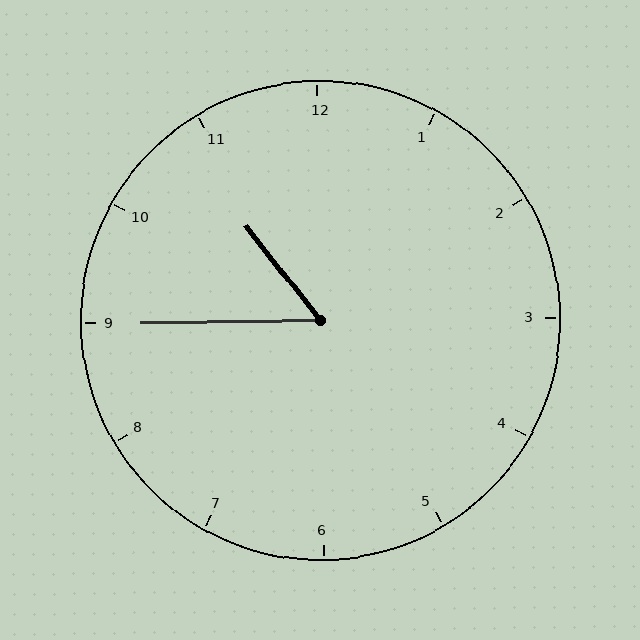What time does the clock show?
10:45.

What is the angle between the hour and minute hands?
Approximately 52 degrees.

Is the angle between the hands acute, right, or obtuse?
It is acute.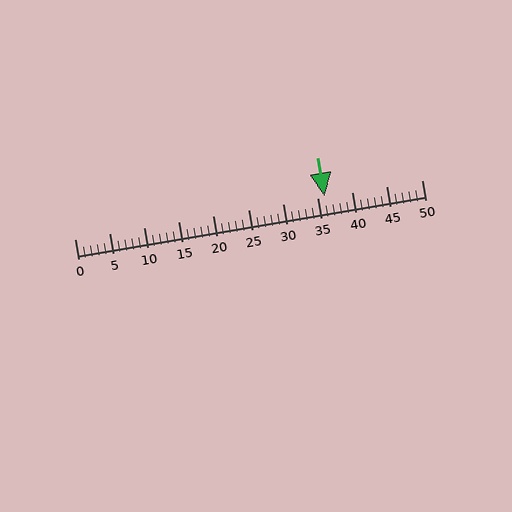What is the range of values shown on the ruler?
The ruler shows values from 0 to 50.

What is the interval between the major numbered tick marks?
The major tick marks are spaced 5 units apart.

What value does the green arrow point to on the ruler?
The green arrow points to approximately 36.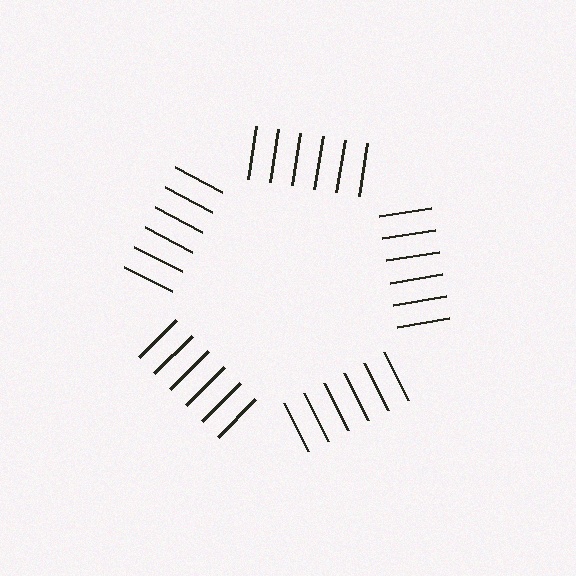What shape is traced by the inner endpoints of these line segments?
An illusory pentagon — the line segments terminate on its edges but no continuous stroke is drawn.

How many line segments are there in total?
30 — 6 along each of the 5 edges.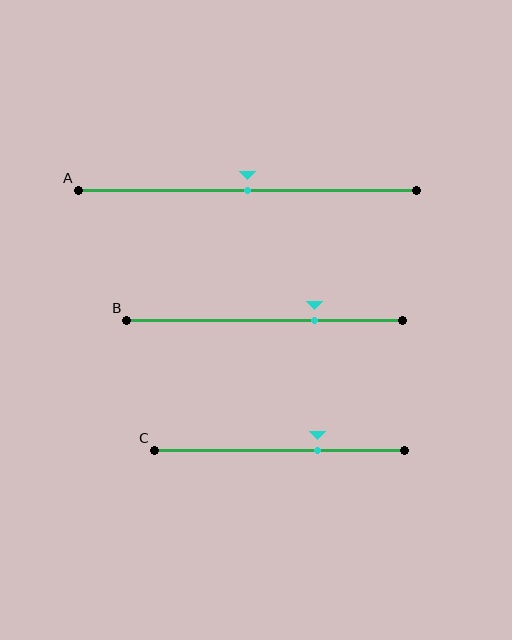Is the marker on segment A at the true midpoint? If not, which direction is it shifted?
Yes, the marker on segment A is at the true midpoint.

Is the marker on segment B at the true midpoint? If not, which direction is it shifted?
No, the marker on segment B is shifted to the right by about 18% of the segment length.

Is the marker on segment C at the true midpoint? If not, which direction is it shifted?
No, the marker on segment C is shifted to the right by about 15% of the segment length.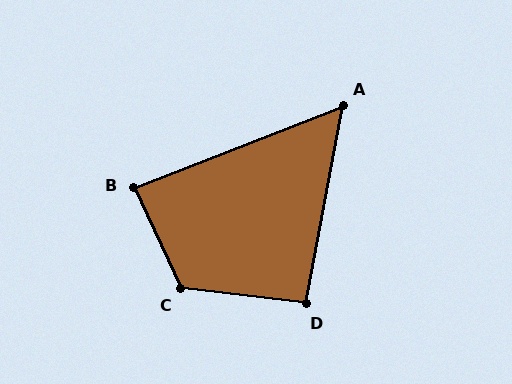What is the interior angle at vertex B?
Approximately 87 degrees (approximately right).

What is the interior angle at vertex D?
Approximately 93 degrees (approximately right).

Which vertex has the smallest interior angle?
A, at approximately 58 degrees.